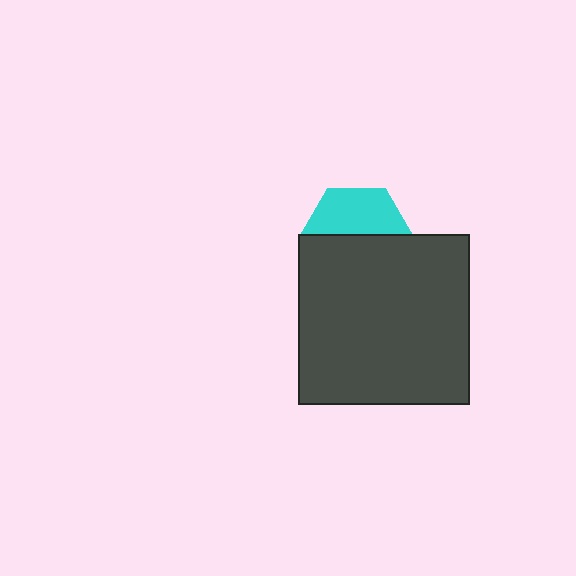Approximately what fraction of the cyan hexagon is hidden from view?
Roughly 56% of the cyan hexagon is hidden behind the dark gray square.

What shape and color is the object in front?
The object in front is a dark gray square.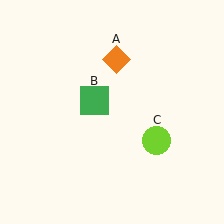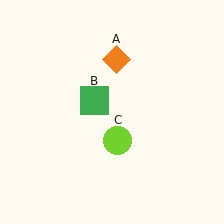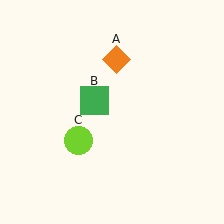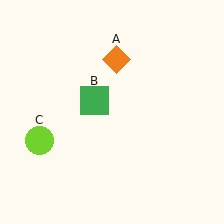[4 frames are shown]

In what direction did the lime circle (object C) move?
The lime circle (object C) moved left.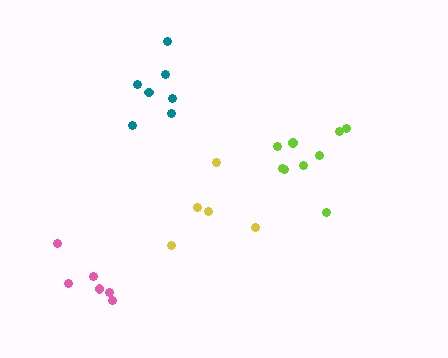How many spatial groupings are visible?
There are 4 spatial groupings.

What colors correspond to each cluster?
The clusters are colored: lime, yellow, pink, teal.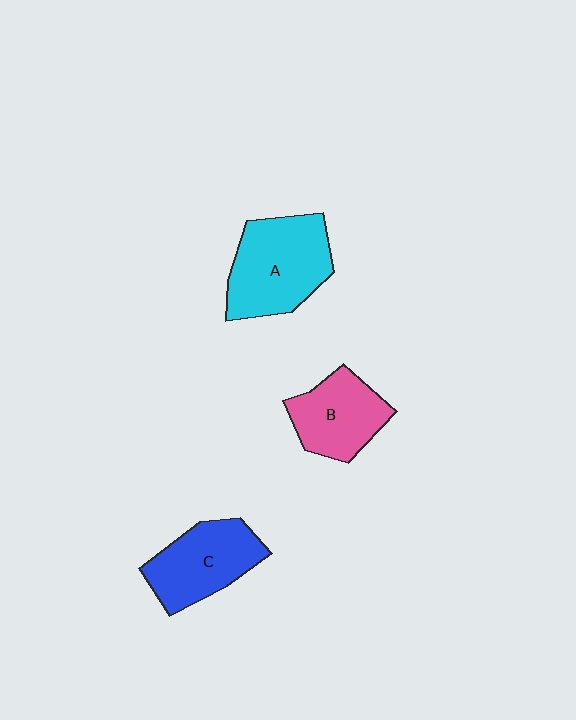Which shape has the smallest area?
Shape B (pink).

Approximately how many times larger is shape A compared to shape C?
Approximately 1.2 times.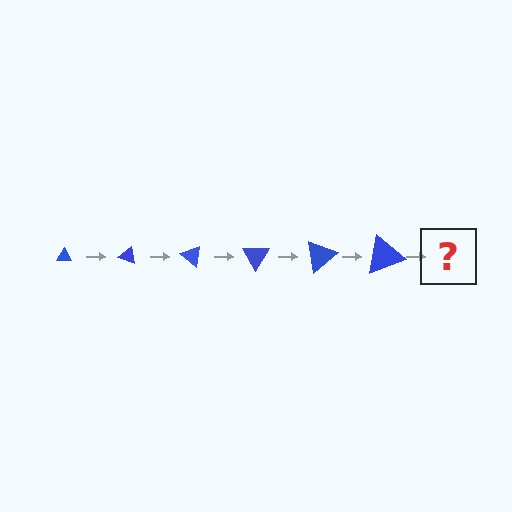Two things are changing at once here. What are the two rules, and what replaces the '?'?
The two rules are that the triangle grows larger each step and it rotates 20 degrees each step. The '?' should be a triangle, larger than the previous one and rotated 120 degrees from the start.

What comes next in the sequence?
The next element should be a triangle, larger than the previous one and rotated 120 degrees from the start.